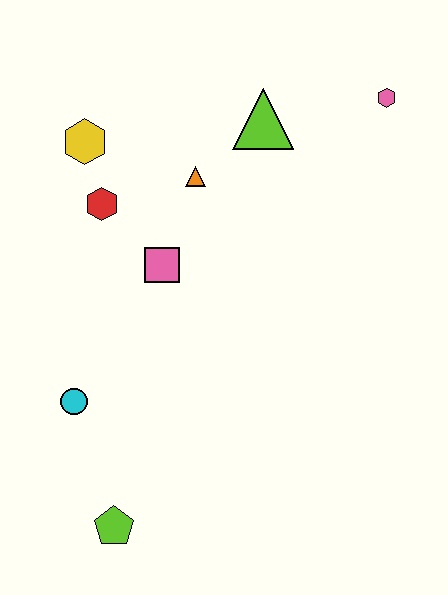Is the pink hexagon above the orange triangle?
Yes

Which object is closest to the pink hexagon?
The lime triangle is closest to the pink hexagon.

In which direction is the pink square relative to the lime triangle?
The pink square is below the lime triangle.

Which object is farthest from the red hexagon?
The lime pentagon is farthest from the red hexagon.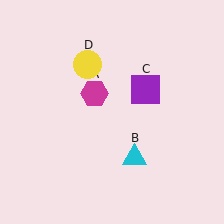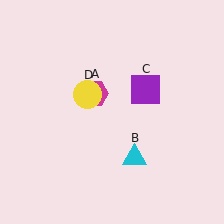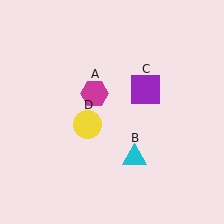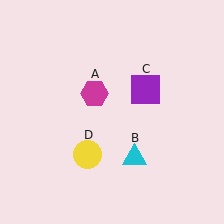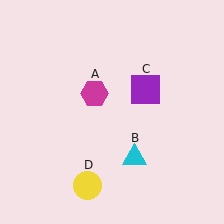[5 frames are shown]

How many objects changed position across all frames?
1 object changed position: yellow circle (object D).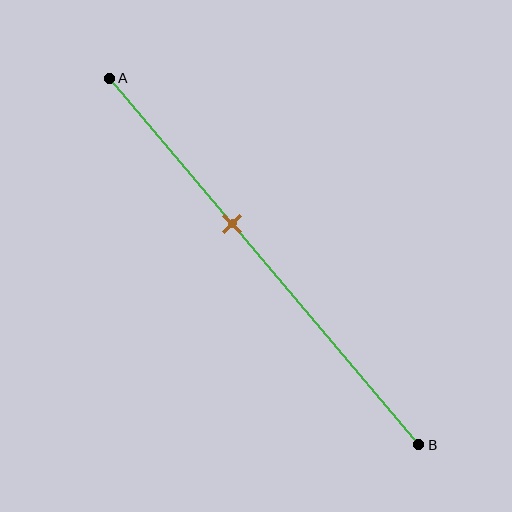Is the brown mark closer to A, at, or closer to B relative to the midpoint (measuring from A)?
The brown mark is closer to point A than the midpoint of segment AB.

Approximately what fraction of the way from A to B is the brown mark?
The brown mark is approximately 40% of the way from A to B.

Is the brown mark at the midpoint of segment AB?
No, the mark is at about 40% from A, not at the 50% midpoint.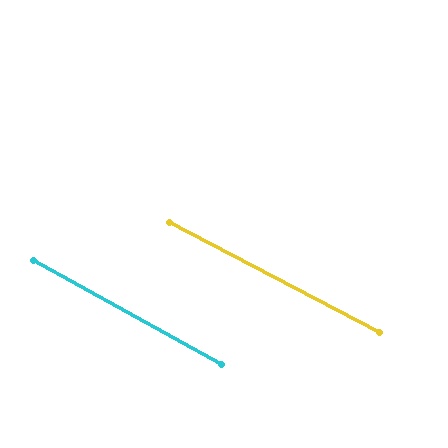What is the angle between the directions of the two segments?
Approximately 1 degree.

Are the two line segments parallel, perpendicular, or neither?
Parallel — their directions differ by only 1.0°.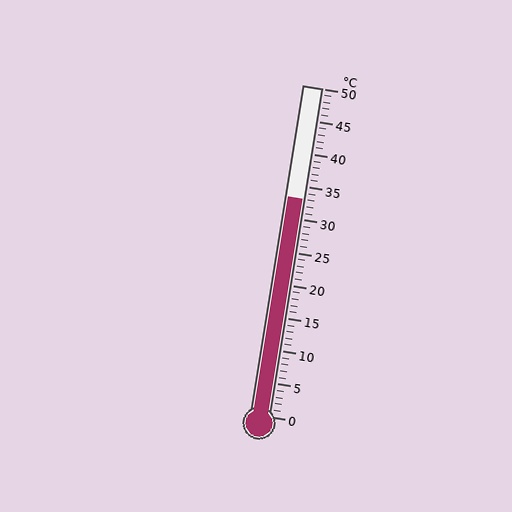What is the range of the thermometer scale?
The thermometer scale ranges from 0°C to 50°C.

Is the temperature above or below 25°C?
The temperature is above 25°C.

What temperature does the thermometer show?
The thermometer shows approximately 33°C.